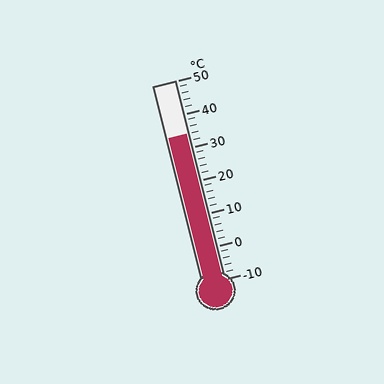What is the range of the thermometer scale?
The thermometer scale ranges from -10°C to 50°C.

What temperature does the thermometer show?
The thermometer shows approximately 34°C.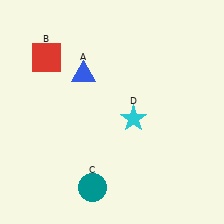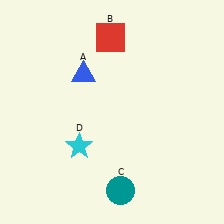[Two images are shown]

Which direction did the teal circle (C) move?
The teal circle (C) moved right.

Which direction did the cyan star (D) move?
The cyan star (D) moved left.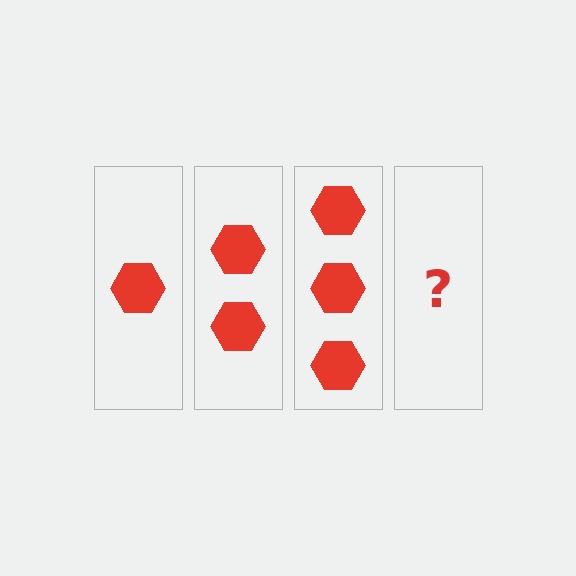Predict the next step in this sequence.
The next step is 4 hexagons.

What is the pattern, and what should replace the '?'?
The pattern is that each step adds one more hexagon. The '?' should be 4 hexagons.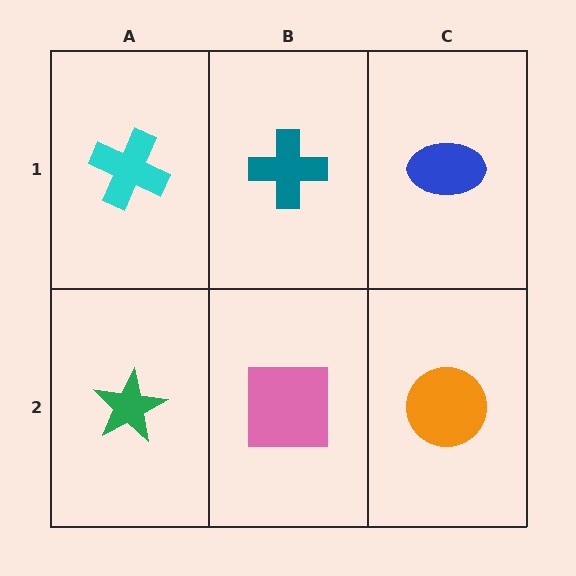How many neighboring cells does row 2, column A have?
2.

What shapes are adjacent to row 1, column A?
A green star (row 2, column A), a teal cross (row 1, column B).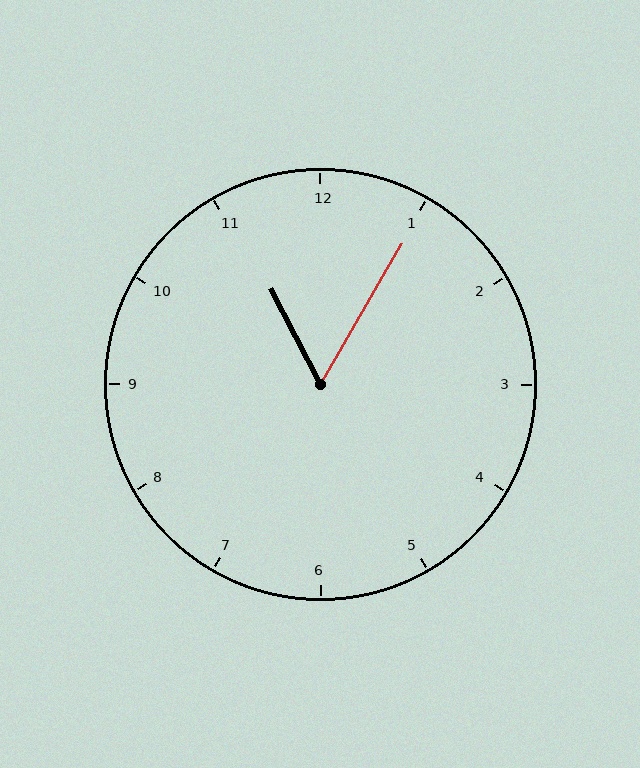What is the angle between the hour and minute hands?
Approximately 58 degrees.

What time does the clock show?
11:05.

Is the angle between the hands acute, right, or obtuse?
It is acute.